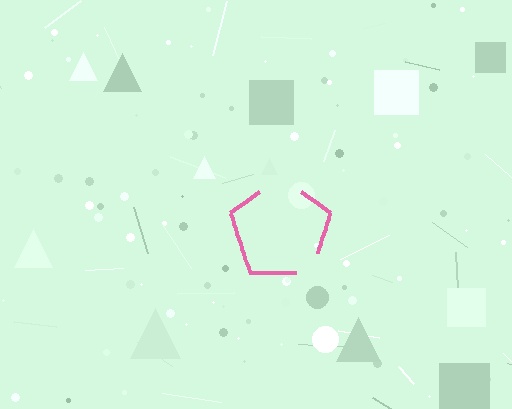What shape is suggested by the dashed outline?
The dashed outline suggests a pentagon.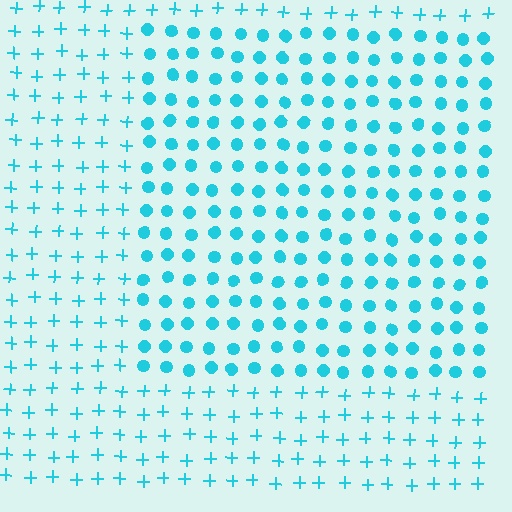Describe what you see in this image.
The image is filled with small cyan elements arranged in a uniform grid. A rectangle-shaped region contains circles, while the surrounding area contains plus signs. The boundary is defined purely by the change in element shape.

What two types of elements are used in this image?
The image uses circles inside the rectangle region and plus signs outside it.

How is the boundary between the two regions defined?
The boundary is defined by a change in element shape: circles inside vs. plus signs outside. All elements share the same color and spacing.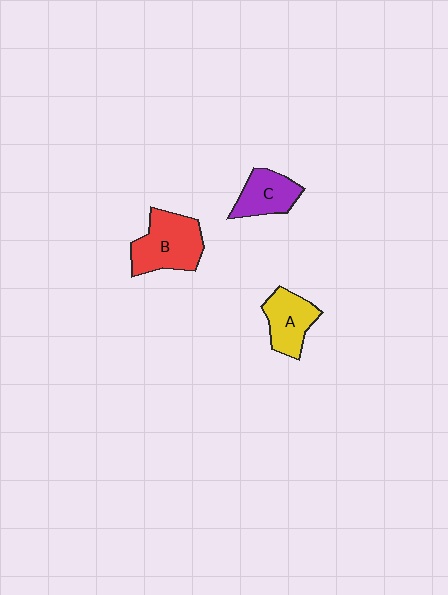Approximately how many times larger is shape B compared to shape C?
Approximately 1.5 times.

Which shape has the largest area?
Shape B (red).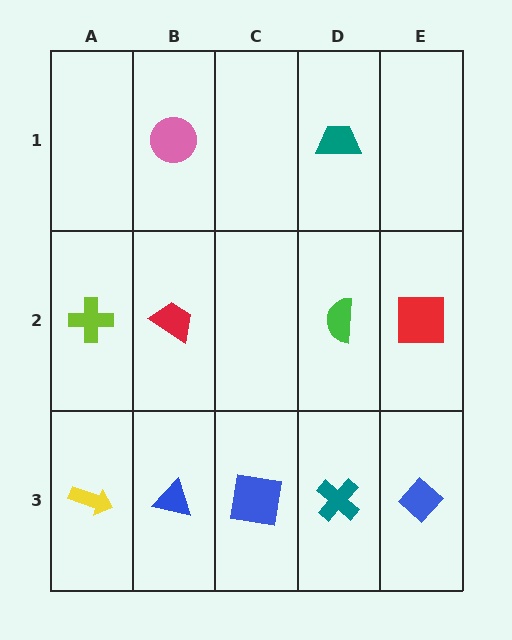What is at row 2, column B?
A red trapezoid.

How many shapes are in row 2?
4 shapes.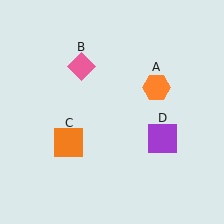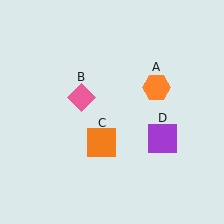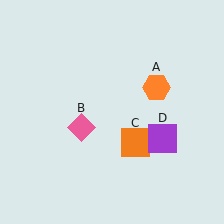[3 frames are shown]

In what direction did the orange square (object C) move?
The orange square (object C) moved right.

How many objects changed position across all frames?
2 objects changed position: pink diamond (object B), orange square (object C).